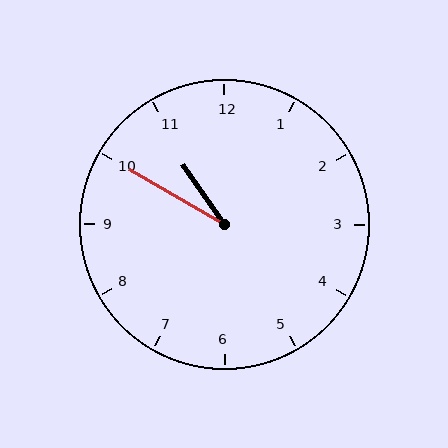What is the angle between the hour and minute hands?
Approximately 25 degrees.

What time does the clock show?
10:50.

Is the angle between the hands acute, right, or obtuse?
It is acute.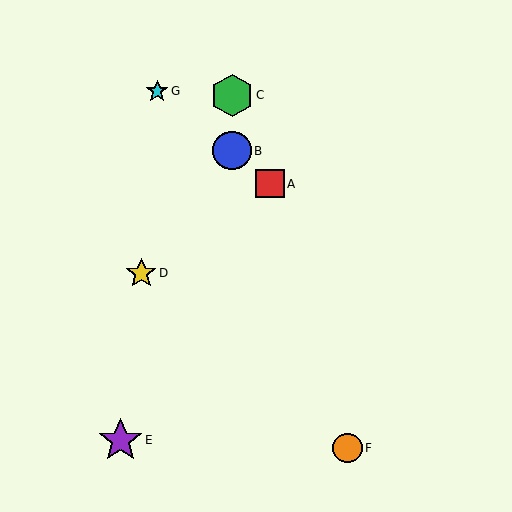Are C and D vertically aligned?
No, C is at x≈232 and D is at x≈141.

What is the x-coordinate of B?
Object B is at x≈232.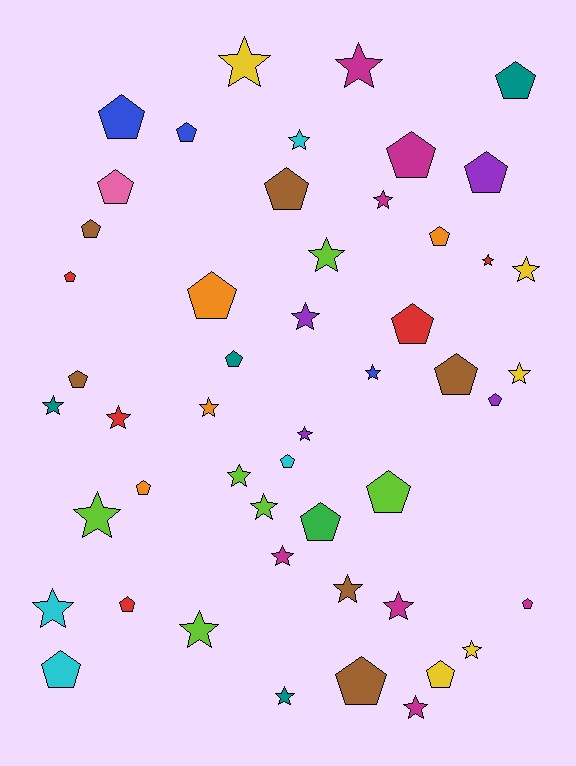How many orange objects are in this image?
There are 4 orange objects.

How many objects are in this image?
There are 50 objects.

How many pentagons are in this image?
There are 25 pentagons.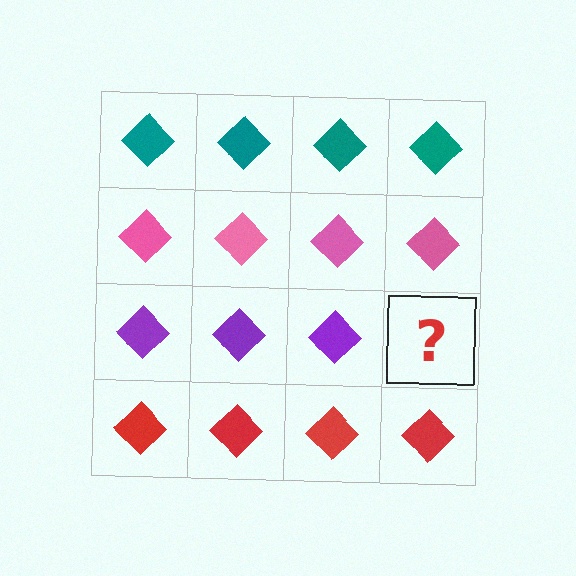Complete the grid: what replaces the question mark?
The question mark should be replaced with a purple diamond.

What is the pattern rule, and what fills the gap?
The rule is that each row has a consistent color. The gap should be filled with a purple diamond.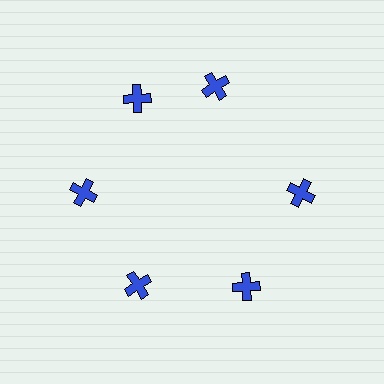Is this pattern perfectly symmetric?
No. The 6 blue crosses are arranged in a ring, but one element near the 1 o'clock position is rotated out of alignment along the ring, breaking the 6-fold rotational symmetry.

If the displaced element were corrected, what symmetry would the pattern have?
It would have 6-fold rotational symmetry — the pattern would map onto itself every 60 degrees.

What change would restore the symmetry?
The symmetry would be restored by rotating it back into even spacing with its neighbors so that all 6 crosses sit at equal angles and equal distance from the center.